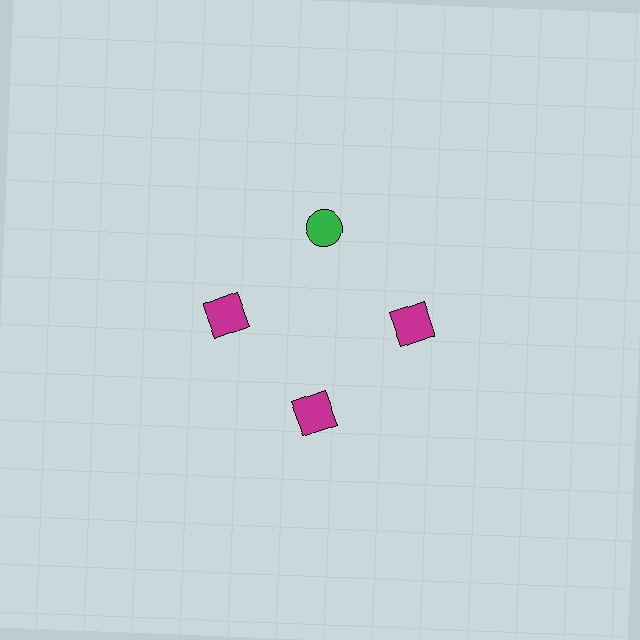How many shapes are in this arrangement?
There are 4 shapes arranged in a ring pattern.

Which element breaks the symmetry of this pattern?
The green circle at roughly the 12 o'clock position breaks the symmetry. All other shapes are magenta squares.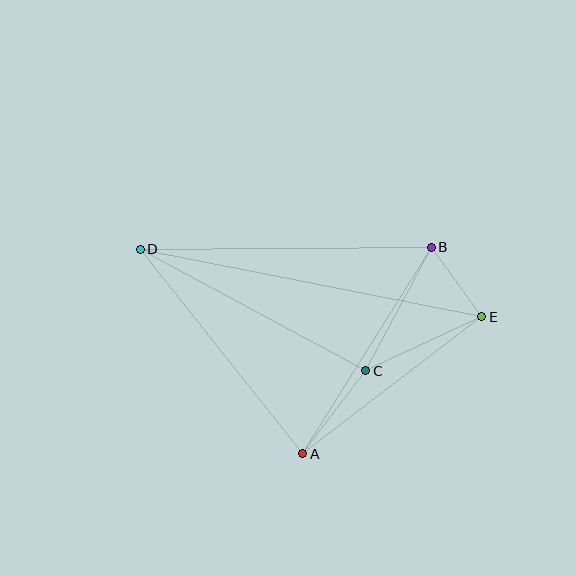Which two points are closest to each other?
Points B and E are closest to each other.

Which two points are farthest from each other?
Points D and E are farthest from each other.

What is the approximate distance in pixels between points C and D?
The distance between C and D is approximately 256 pixels.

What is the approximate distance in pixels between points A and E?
The distance between A and E is approximately 225 pixels.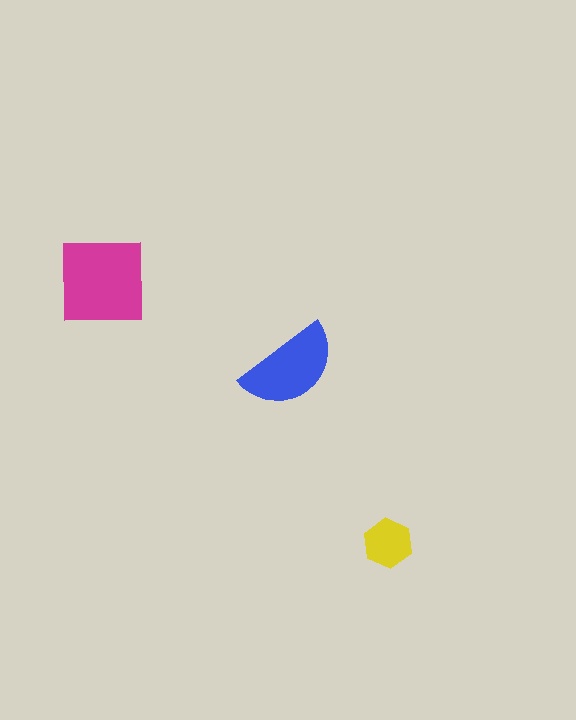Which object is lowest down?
The yellow hexagon is bottommost.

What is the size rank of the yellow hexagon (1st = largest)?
3rd.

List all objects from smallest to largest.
The yellow hexagon, the blue semicircle, the magenta square.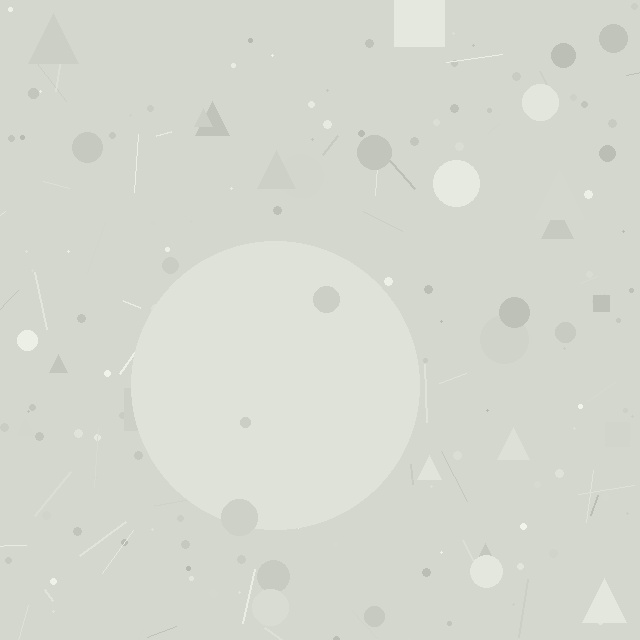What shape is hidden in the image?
A circle is hidden in the image.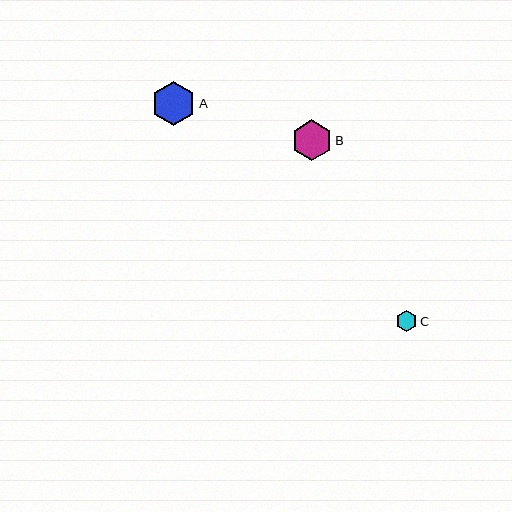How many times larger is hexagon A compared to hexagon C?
Hexagon A is approximately 2.2 times the size of hexagon C.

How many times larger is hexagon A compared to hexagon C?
Hexagon A is approximately 2.2 times the size of hexagon C.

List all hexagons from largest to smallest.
From largest to smallest: A, B, C.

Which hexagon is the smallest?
Hexagon C is the smallest with a size of approximately 20 pixels.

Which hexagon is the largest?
Hexagon A is the largest with a size of approximately 45 pixels.